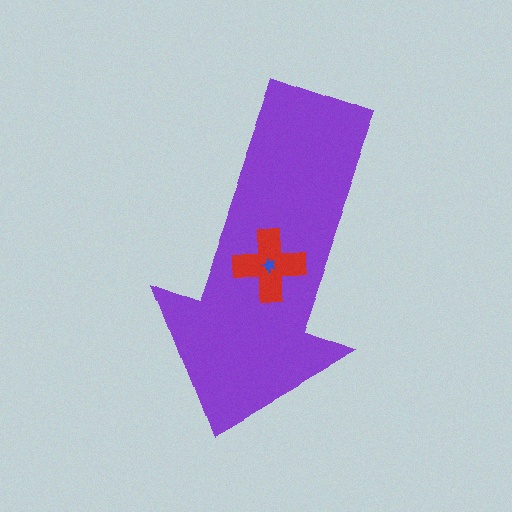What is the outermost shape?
The purple arrow.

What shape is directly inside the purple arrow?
The red cross.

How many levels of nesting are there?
3.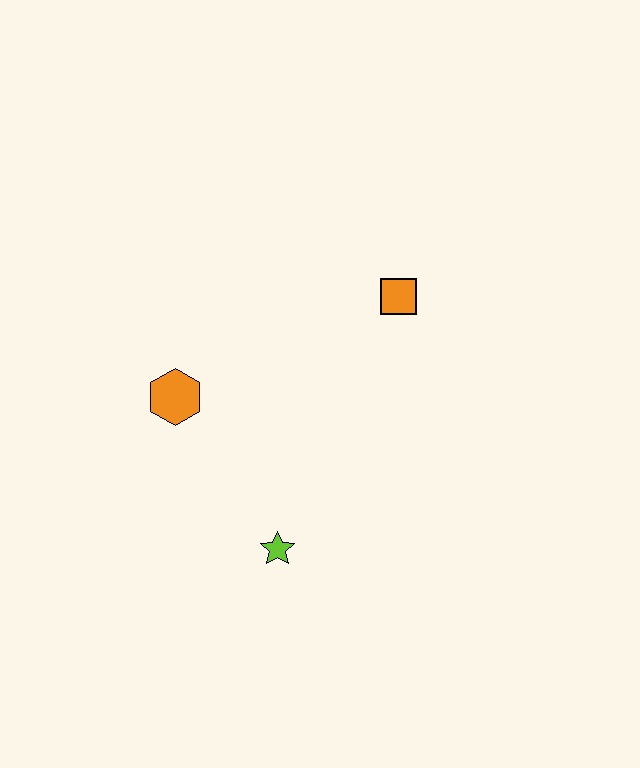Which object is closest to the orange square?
The orange hexagon is closest to the orange square.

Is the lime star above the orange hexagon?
No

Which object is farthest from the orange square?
The lime star is farthest from the orange square.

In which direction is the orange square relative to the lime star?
The orange square is above the lime star.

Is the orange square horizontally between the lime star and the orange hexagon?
No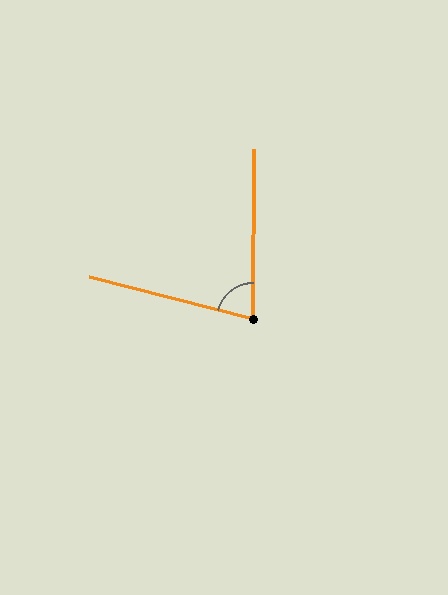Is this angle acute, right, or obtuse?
It is acute.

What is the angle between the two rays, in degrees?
Approximately 76 degrees.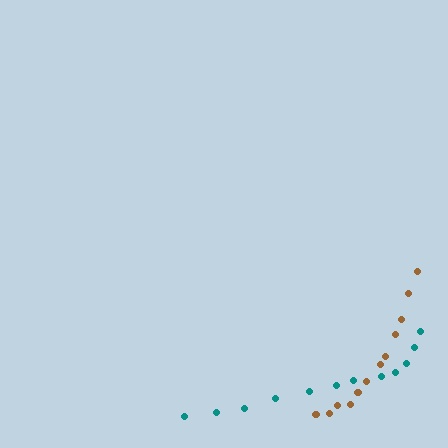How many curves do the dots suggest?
There are 2 distinct paths.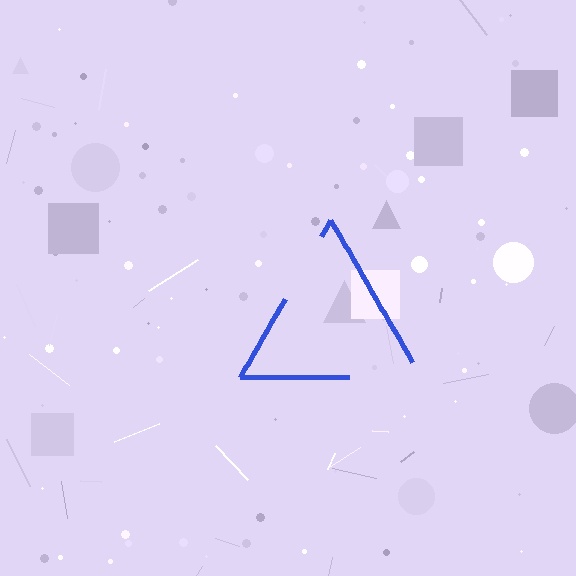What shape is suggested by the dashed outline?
The dashed outline suggests a triangle.